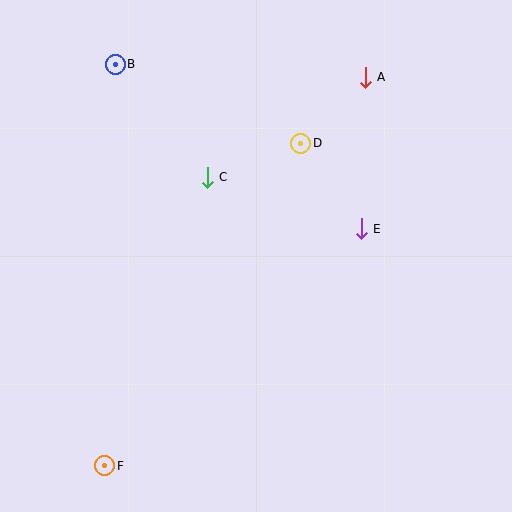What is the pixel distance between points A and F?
The distance between A and F is 468 pixels.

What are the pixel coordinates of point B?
Point B is at (115, 64).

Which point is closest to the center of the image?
Point C at (207, 177) is closest to the center.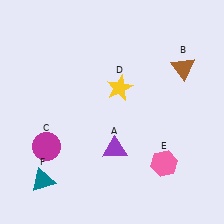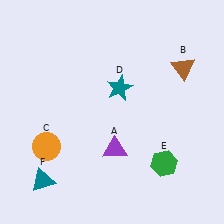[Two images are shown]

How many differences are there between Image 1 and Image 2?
There are 3 differences between the two images.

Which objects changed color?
C changed from magenta to orange. D changed from yellow to teal. E changed from pink to green.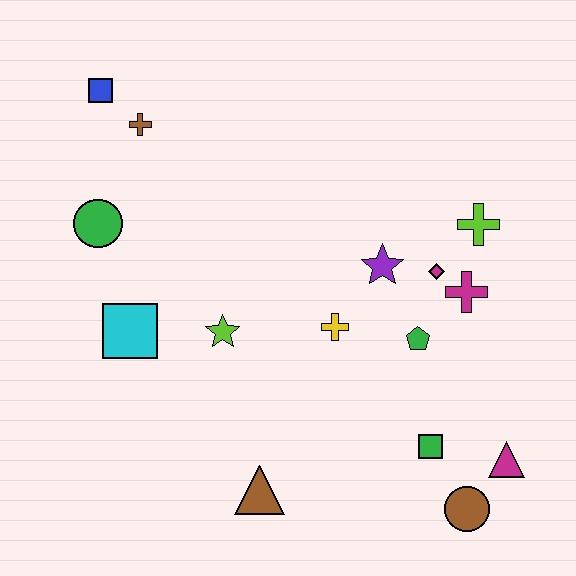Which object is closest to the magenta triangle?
The brown circle is closest to the magenta triangle.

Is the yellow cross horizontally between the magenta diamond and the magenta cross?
No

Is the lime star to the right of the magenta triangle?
No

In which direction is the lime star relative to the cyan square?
The lime star is to the right of the cyan square.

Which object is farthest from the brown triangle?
The blue square is farthest from the brown triangle.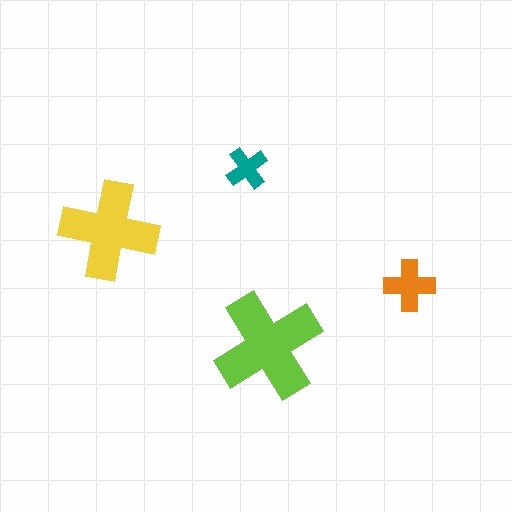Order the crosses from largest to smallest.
the lime one, the yellow one, the orange one, the teal one.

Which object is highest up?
The teal cross is topmost.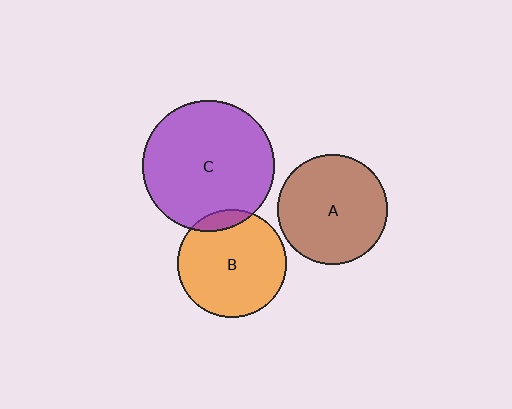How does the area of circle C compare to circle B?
Approximately 1.5 times.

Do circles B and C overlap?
Yes.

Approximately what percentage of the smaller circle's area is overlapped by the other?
Approximately 10%.